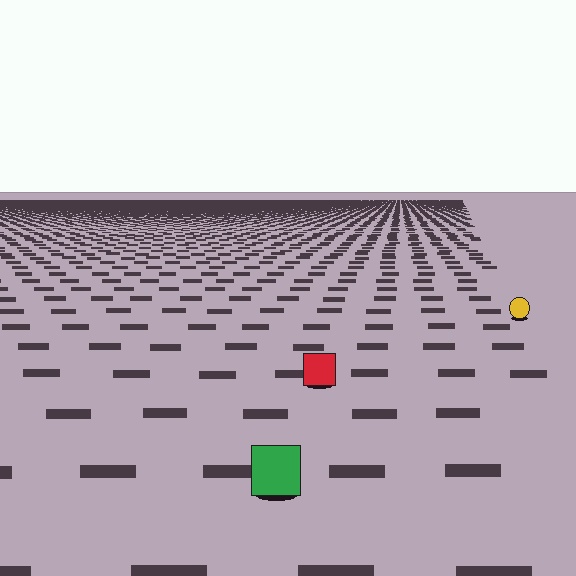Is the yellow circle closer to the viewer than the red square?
No. The red square is closer — you can tell from the texture gradient: the ground texture is coarser near it.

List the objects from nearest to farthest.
From nearest to farthest: the green square, the red square, the yellow circle.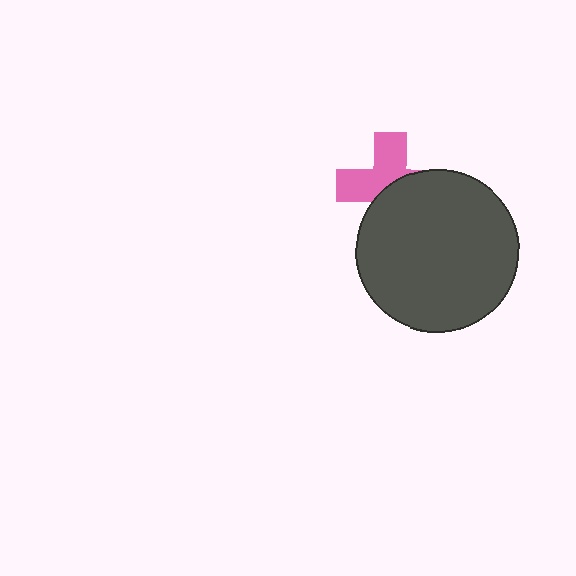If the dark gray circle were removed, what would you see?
You would see the complete pink cross.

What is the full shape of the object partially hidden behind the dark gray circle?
The partially hidden object is a pink cross.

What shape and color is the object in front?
The object in front is a dark gray circle.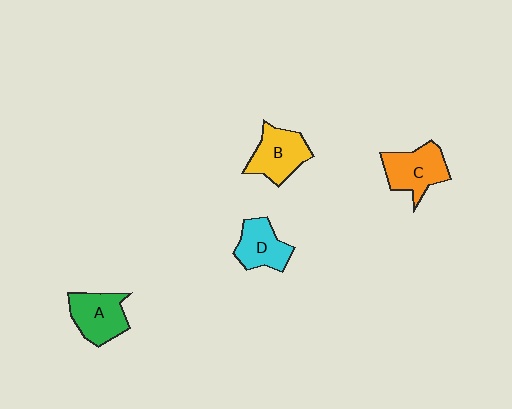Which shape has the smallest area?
Shape D (cyan).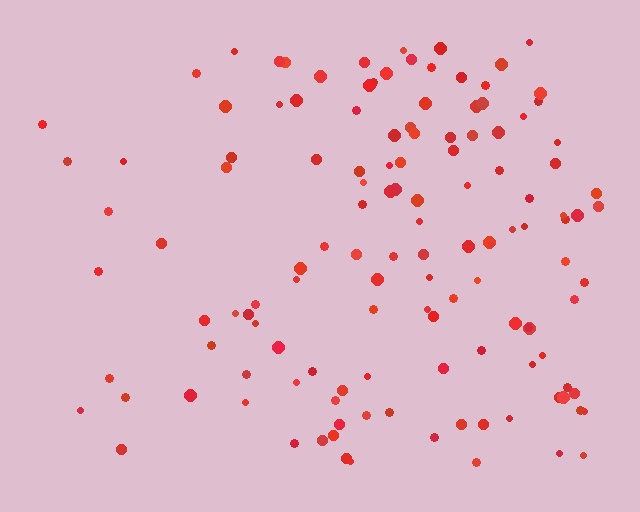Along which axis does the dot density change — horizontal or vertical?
Horizontal.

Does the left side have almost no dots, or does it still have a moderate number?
Still a moderate number, just noticeably fewer than the right.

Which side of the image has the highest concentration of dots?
The right.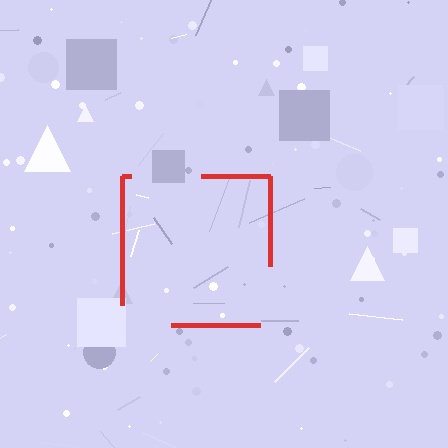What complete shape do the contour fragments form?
The contour fragments form a square.